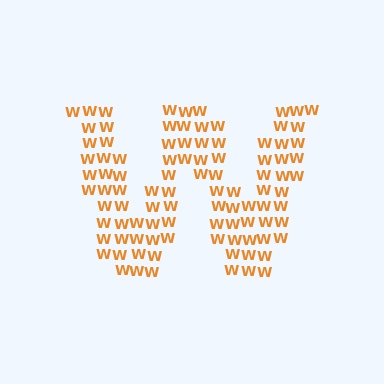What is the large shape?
The large shape is the letter W.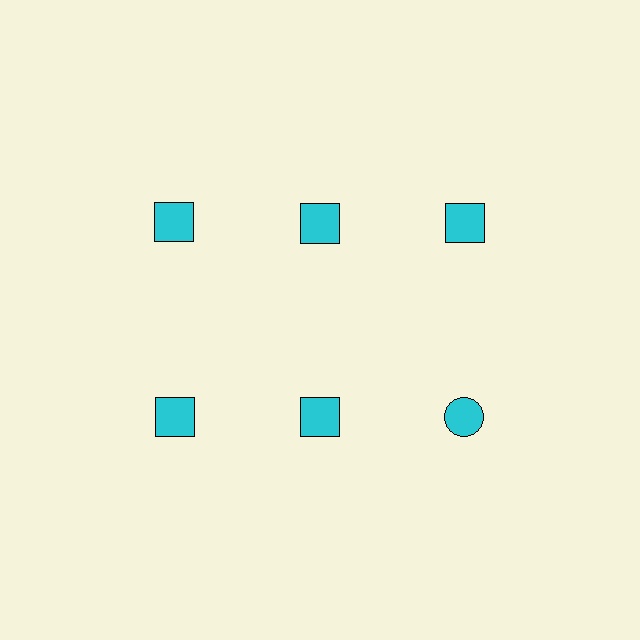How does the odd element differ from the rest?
It has a different shape: circle instead of square.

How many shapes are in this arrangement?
There are 6 shapes arranged in a grid pattern.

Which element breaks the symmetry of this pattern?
The cyan circle in the second row, center column breaks the symmetry. All other shapes are cyan squares.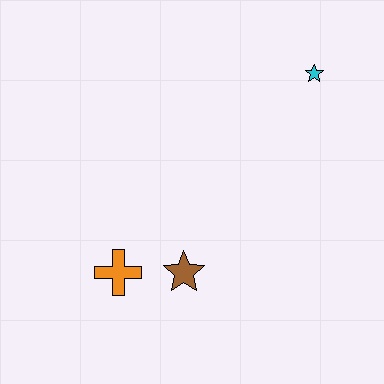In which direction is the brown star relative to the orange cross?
The brown star is to the right of the orange cross.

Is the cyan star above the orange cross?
Yes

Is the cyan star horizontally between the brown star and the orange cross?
No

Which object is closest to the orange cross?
The brown star is closest to the orange cross.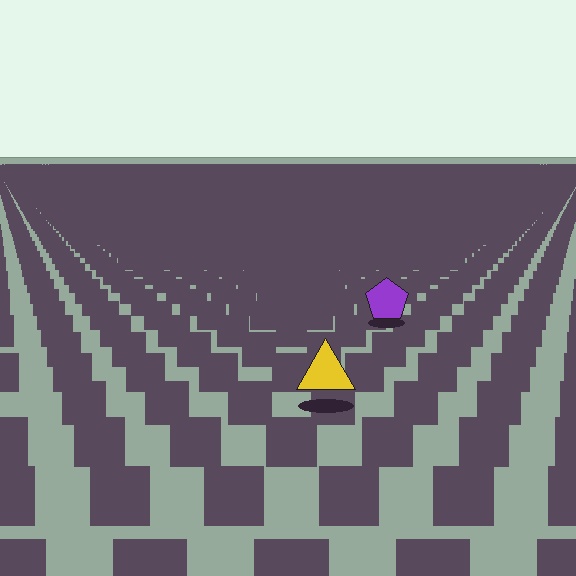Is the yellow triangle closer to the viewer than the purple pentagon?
Yes. The yellow triangle is closer — you can tell from the texture gradient: the ground texture is coarser near it.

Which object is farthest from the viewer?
The purple pentagon is farthest from the viewer. It appears smaller and the ground texture around it is denser.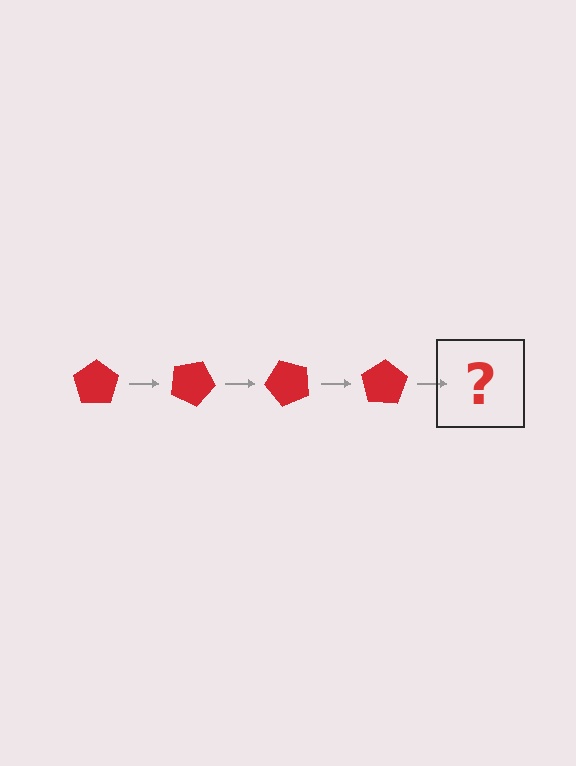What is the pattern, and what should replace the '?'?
The pattern is that the pentagon rotates 25 degrees each step. The '?' should be a red pentagon rotated 100 degrees.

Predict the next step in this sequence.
The next step is a red pentagon rotated 100 degrees.